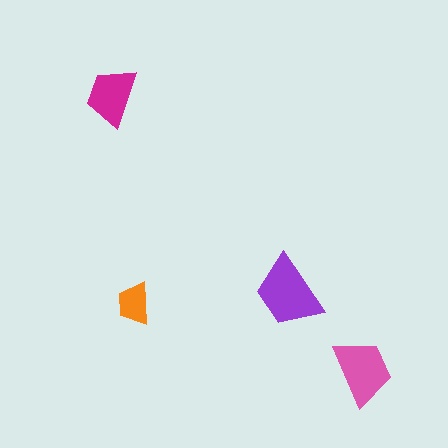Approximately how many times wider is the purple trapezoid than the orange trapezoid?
About 1.5 times wider.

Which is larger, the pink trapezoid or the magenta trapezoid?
The pink one.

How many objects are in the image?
There are 4 objects in the image.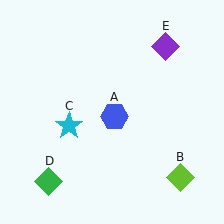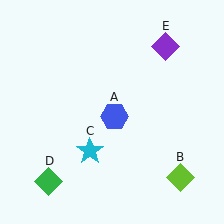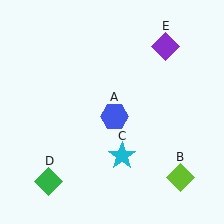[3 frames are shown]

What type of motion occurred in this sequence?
The cyan star (object C) rotated counterclockwise around the center of the scene.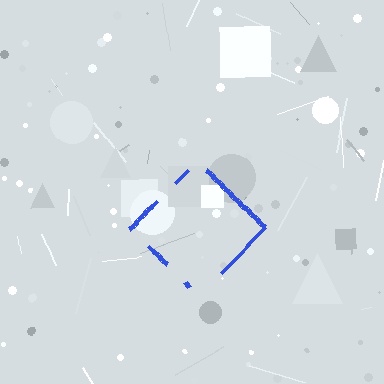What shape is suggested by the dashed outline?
The dashed outline suggests a diamond.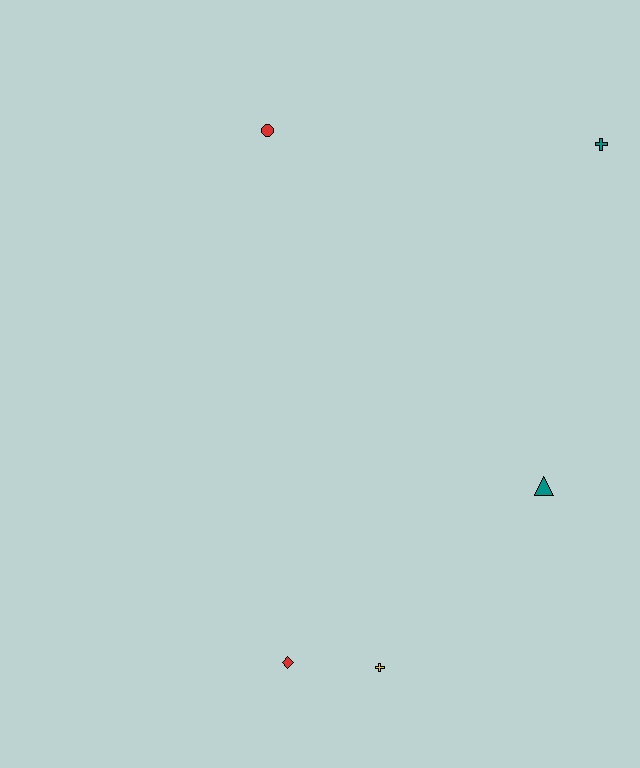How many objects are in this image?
There are 5 objects.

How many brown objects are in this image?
There are no brown objects.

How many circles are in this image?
There is 1 circle.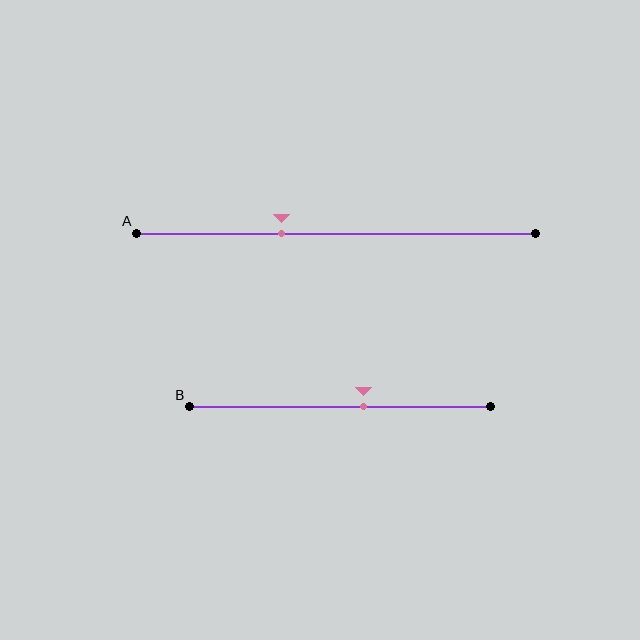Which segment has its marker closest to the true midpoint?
Segment B has its marker closest to the true midpoint.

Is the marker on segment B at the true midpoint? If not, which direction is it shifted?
No, the marker on segment B is shifted to the right by about 8% of the segment length.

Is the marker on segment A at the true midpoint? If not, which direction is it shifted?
No, the marker on segment A is shifted to the left by about 14% of the segment length.